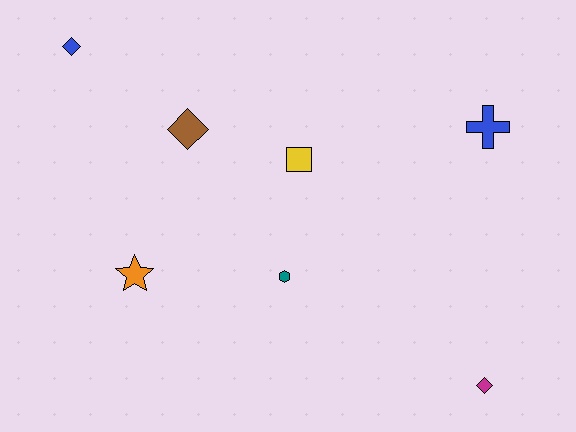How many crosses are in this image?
There is 1 cross.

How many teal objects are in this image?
There is 1 teal object.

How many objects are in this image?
There are 7 objects.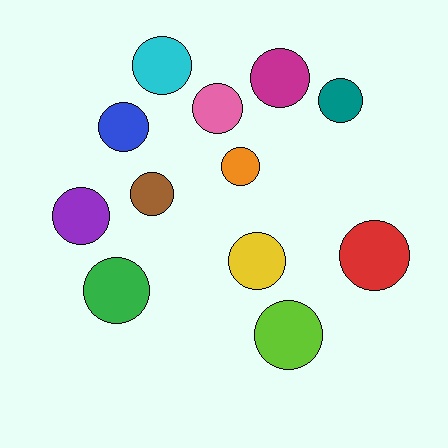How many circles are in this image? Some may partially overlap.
There are 12 circles.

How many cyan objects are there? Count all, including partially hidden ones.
There is 1 cyan object.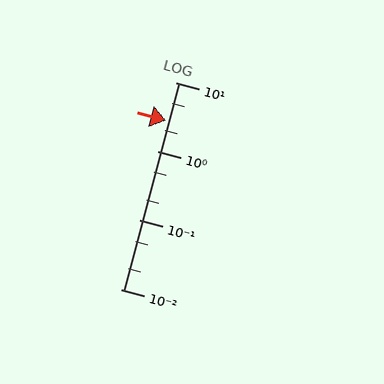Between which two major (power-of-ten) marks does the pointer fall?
The pointer is between 1 and 10.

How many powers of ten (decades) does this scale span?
The scale spans 3 decades, from 0.01 to 10.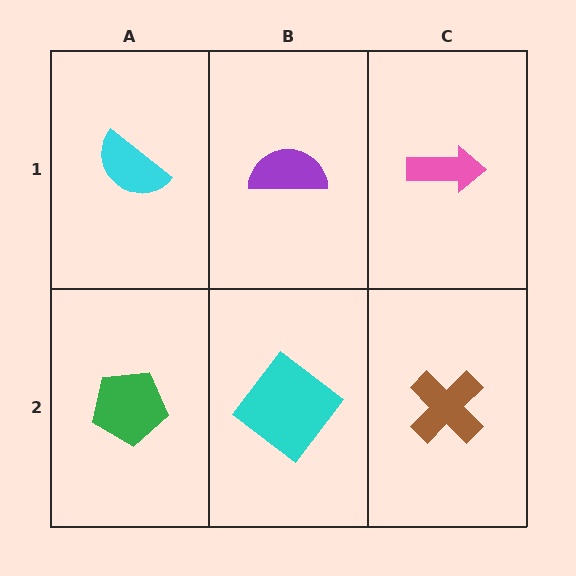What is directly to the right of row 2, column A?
A cyan diamond.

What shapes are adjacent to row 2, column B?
A purple semicircle (row 1, column B), a green pentagon (row 2, column A), a brown cross (row 2, column C).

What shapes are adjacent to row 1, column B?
A cyan diamond (row 2, column B), a cyan semicircle (row 1, column A), a pink arrow (row 1, column C).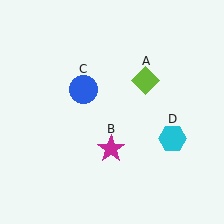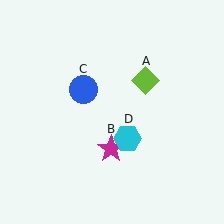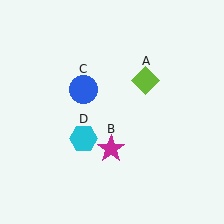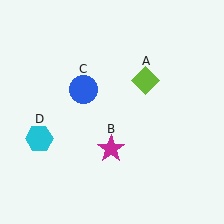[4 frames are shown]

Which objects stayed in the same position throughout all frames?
Lime diamond (object A) and magenta star (object B) and blue circle (object C) remained stationary.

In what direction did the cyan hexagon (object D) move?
The cyan hexagon (object D) moved left.